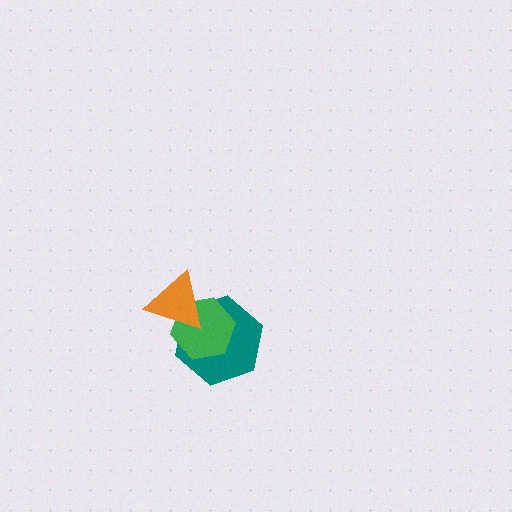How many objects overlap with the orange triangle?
2 objects overlap with the orange triangle.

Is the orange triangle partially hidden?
No, no other shape covers it.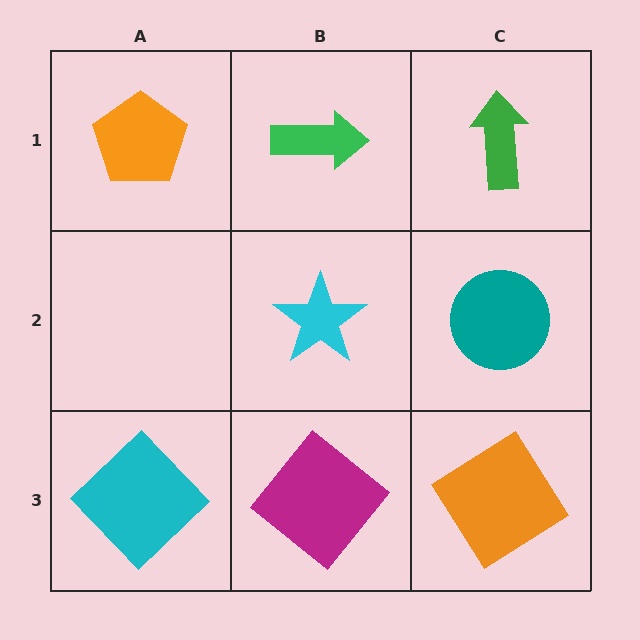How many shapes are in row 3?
3 shapes.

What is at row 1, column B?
A green arrow.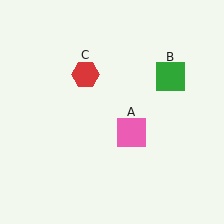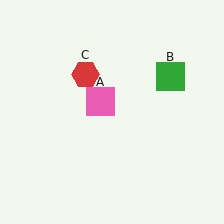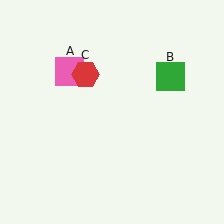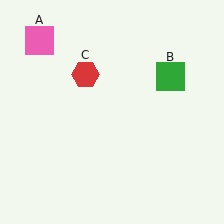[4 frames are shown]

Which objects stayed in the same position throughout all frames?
Green square (object B) and red hexagon (object C) remained stationary.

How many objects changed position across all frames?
1 object changed position: pink square (object A).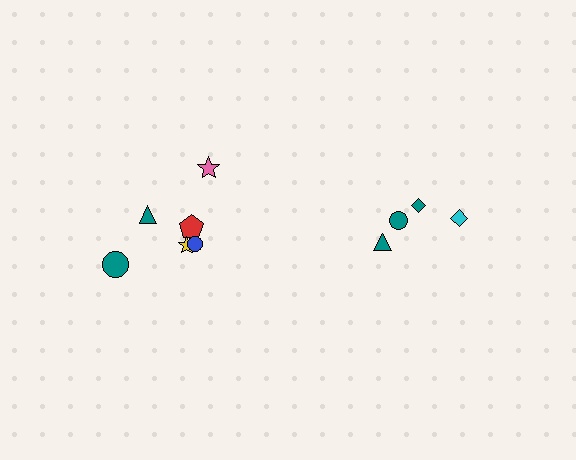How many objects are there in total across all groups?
There are 10 objects.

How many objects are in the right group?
There are 4 objects.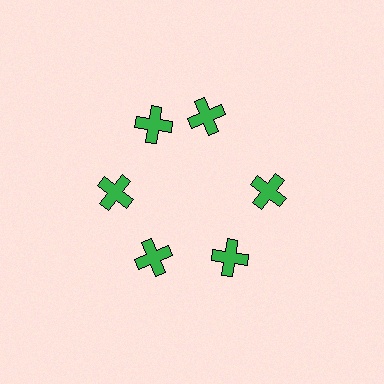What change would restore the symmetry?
The symmetry would be restored by rotating it back into even spacing with its neighbors so that all 6 crosses sit at equal angles and equal distance from the center.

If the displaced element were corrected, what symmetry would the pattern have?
It would have 6-fold rotational symmetry — the pattern would map onto itself every 60 degrees.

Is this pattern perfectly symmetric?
No. The 6 green crosses are arranged in a ring, but one element near the 1 o'clock position is rotated out of alignment along the ring, breaking the 6-fold rotational symmetry.